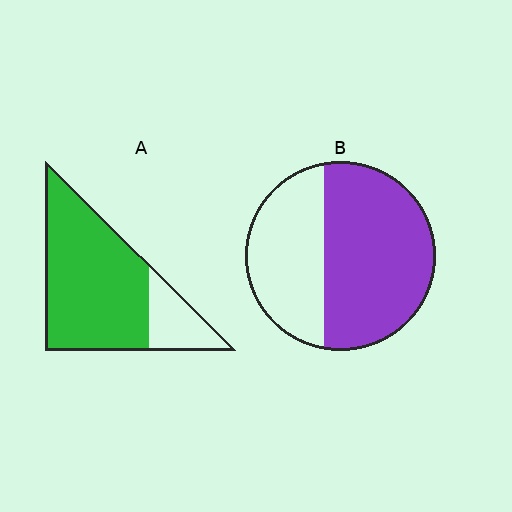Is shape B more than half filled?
Yes.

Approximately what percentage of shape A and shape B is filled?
A is approximately 80% and B is approximately 60%.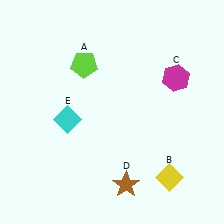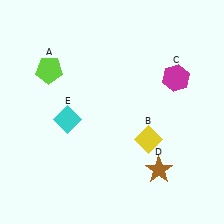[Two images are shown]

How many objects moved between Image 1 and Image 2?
3 objects moved between the two images.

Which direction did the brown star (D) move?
The brown star (D) moved right.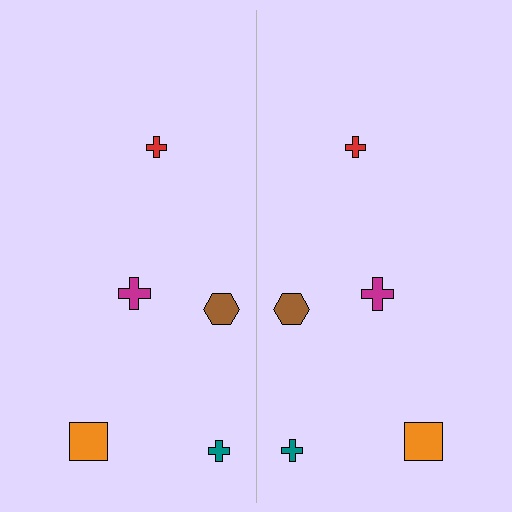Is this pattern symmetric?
Yes, this pattern has bilateral (reflection) symmetry.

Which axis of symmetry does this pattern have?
The pattern has a vertical axis of symmetry running through the center of the image.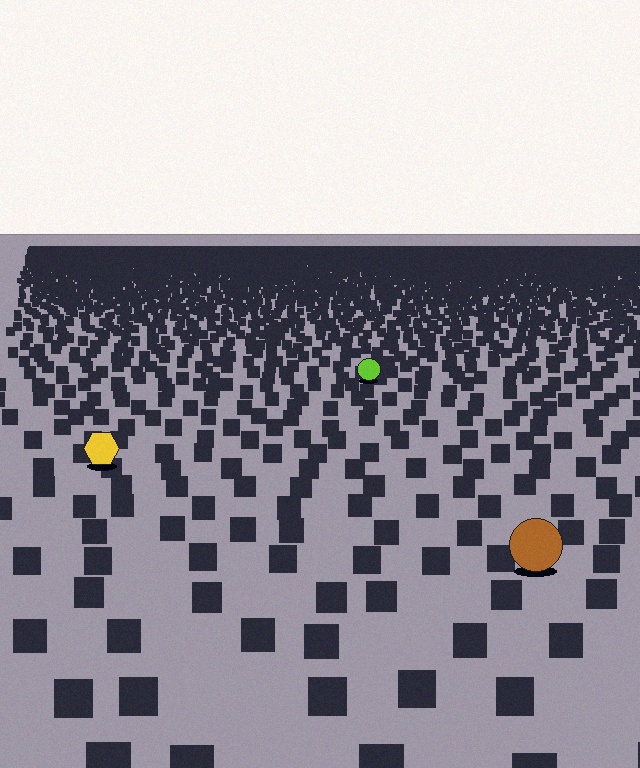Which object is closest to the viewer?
The brown circle is closest. The texture marks near it are larger and more spread out.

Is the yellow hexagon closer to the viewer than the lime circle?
Yes. The yellow hexagon is closer — you can tell from the texture gradient: the ground texture is coarser near it.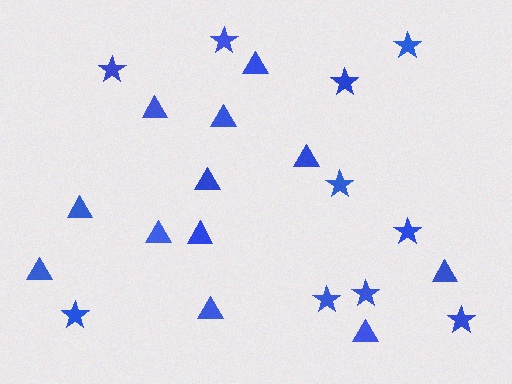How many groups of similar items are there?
There are 2 groups: one group of triangles (12) and one group of stars (10).